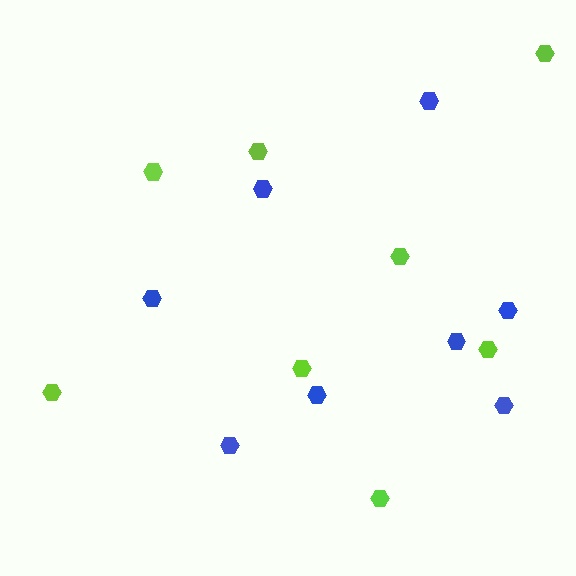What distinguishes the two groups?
There are 2 groups: one group of blue hexagons (8) and one group of lime hexagons (8).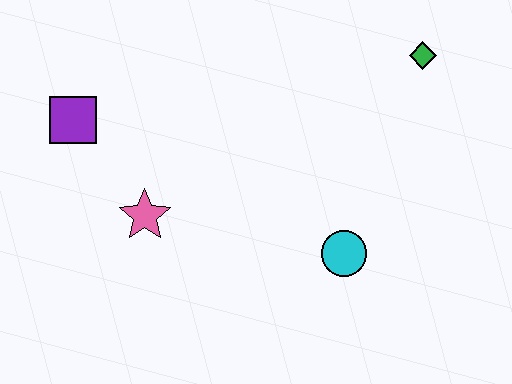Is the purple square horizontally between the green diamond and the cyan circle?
No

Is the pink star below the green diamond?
Yes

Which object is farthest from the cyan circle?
The purple square is farthest from the cyan circle.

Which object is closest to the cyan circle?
The pink star is closest to the cyan circle.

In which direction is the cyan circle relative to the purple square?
The cyan circle is to the right of the purple square.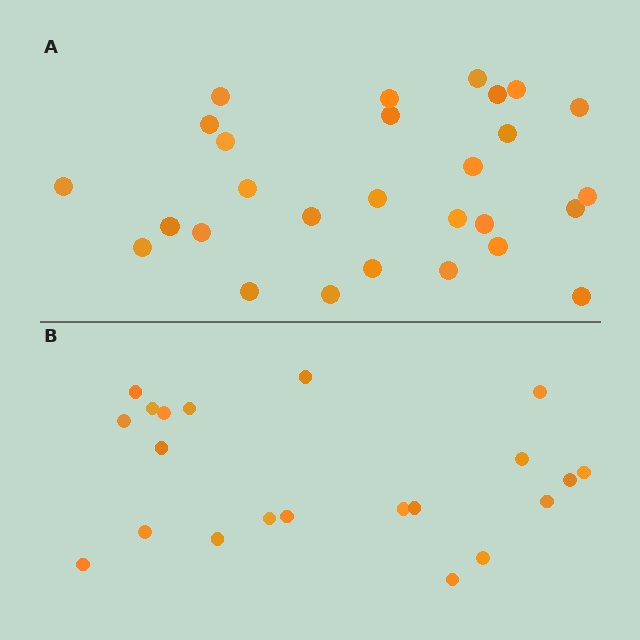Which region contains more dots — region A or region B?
Region A (the top region) has more dots.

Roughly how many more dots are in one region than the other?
Region A has roughly 8 or so more dots than region B.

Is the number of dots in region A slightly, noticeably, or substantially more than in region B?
Region A has noticeably more, but not dramatically so. The ratio is roughly 1.3 to 1.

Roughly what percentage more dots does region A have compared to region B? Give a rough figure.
About 35% more.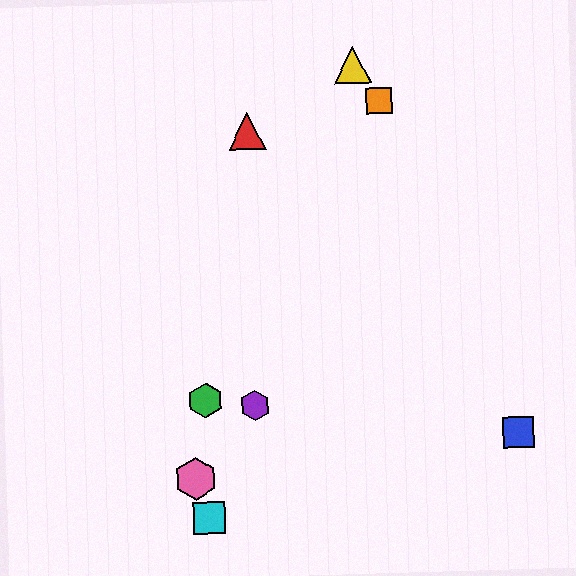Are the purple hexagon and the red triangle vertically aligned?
Yes, both are at x≈255.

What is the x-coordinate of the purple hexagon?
The purple hexagon is at x≈255.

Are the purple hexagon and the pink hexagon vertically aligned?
No, the purple hexagon is at x≈255 and the pink hexagon is at x≈196.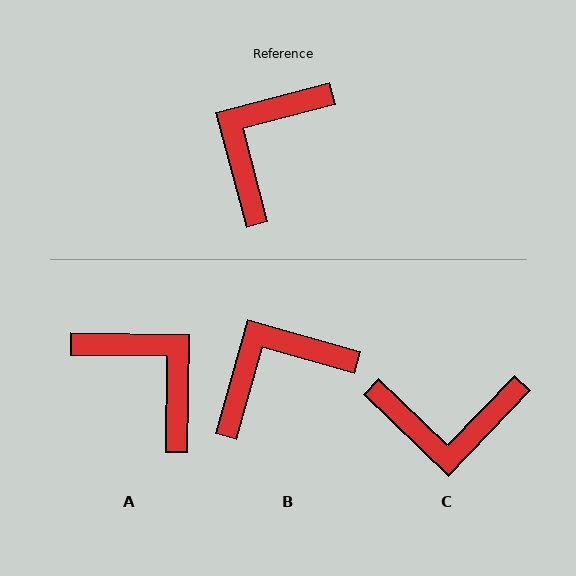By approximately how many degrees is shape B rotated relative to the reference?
Approximately 31 degrees clockwise.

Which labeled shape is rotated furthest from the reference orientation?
C, about 121 degrees away.